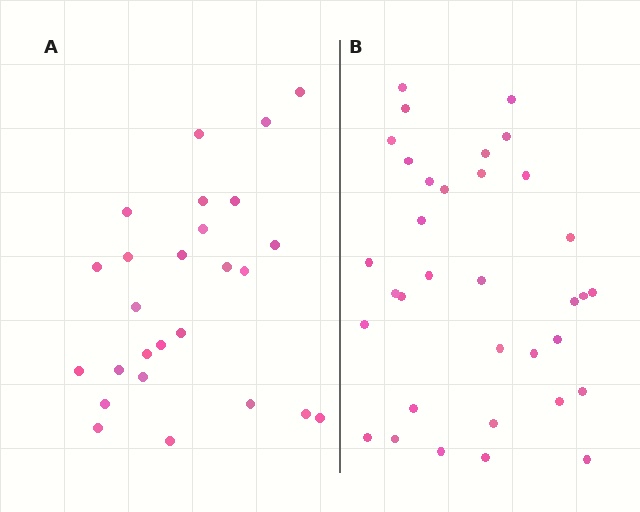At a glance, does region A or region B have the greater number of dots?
Region B (the right region) has more dots.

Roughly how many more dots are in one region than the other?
Region B has roughly 8 or so more dots than region A.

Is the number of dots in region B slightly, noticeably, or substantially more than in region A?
Region B has noticeably more, but not dramatically so. The ratio is roughly 1.3 to 1.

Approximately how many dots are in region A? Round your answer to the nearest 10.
About 30 dots. (The exact count is 26, which rounds to 30.)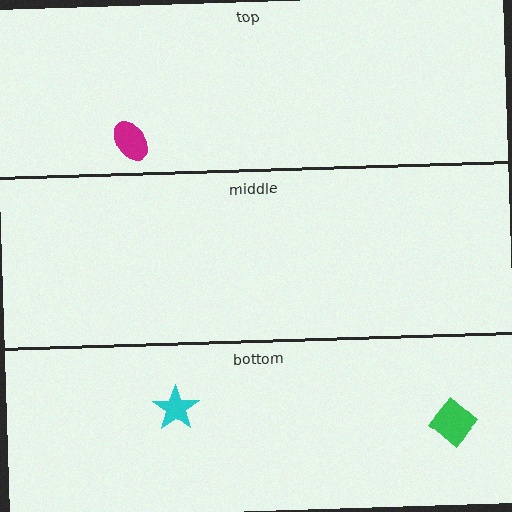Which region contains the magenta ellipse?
The top region.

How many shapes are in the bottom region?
2.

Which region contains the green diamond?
The bottom region.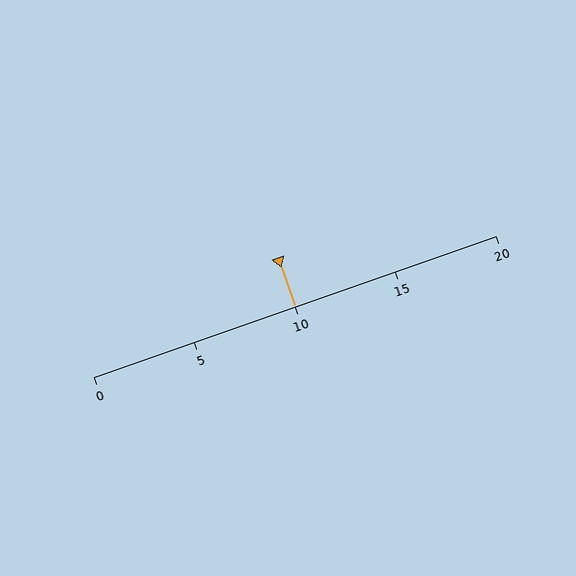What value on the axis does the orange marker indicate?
The marker indicates approximately 10.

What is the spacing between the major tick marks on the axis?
The major ticks are spaced 5 apart.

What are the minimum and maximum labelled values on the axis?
The axis runs from 0 to 20.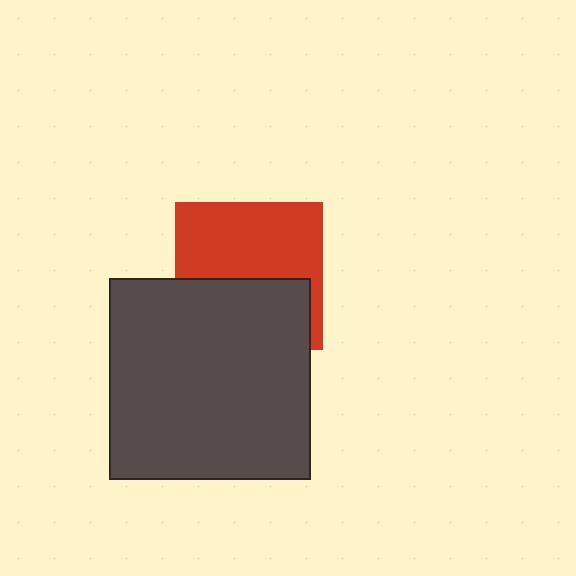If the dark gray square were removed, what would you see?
You would see the complete red square.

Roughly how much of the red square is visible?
About half of it is visible (roughly 55%).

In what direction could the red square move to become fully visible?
The red square could move up. That would shift it out from behind the dark gray square entirely.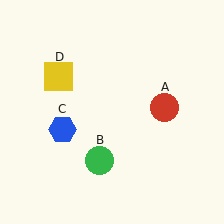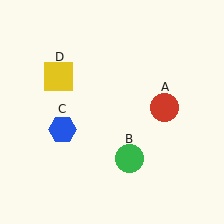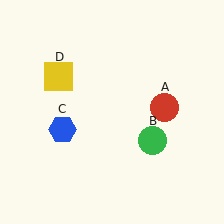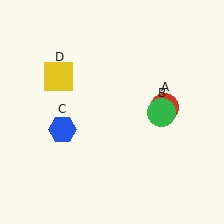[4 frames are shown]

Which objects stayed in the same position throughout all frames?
Red circle (object A) and blue hexagon (object C) and yellow square (object D) remained stationary.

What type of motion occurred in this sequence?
The green circle (object B) rotated counterclockwise around the center of the scene.